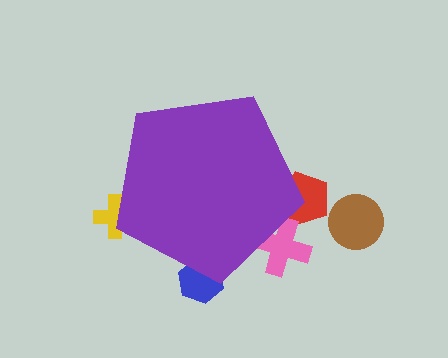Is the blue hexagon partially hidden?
Yes, the blue hexagon is partially hidden behind the purple pentagon.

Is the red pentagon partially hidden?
Yes, the red pentagon is partially hidden behind the purple pentagon.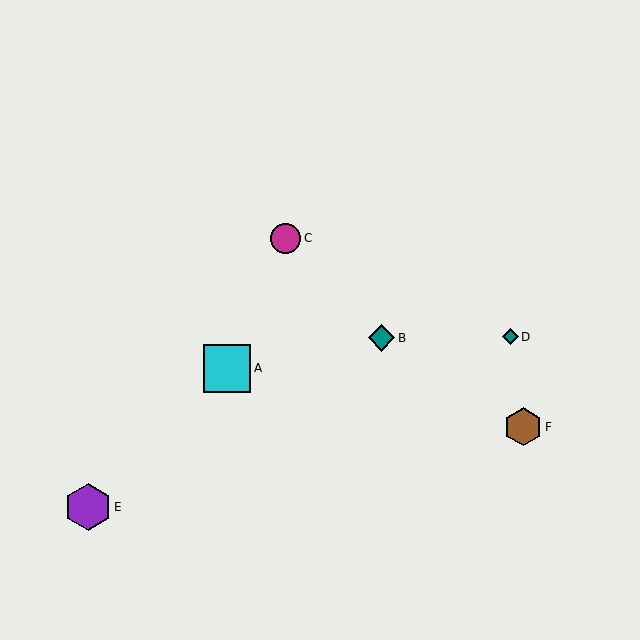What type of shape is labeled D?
Shape D is a teal diamond.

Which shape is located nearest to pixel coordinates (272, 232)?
The magenta circle (labeled C) at (286, 238) is nearest to that location.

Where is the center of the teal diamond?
The center of the teal diamond is at (510, 337).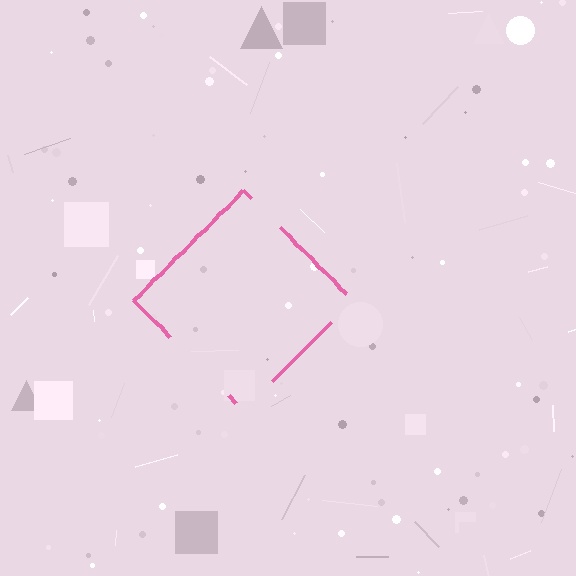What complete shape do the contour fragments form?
The contour fragments form a diamond.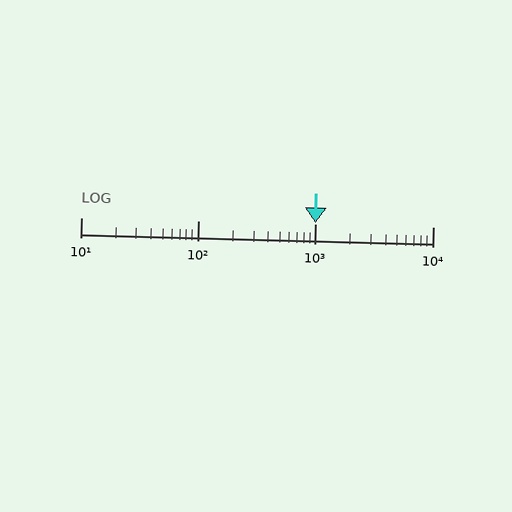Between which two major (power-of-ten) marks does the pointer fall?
The pointer is between 1000 and 10000.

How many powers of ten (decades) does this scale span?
The scale spans 3 decades, from 10 to 10000.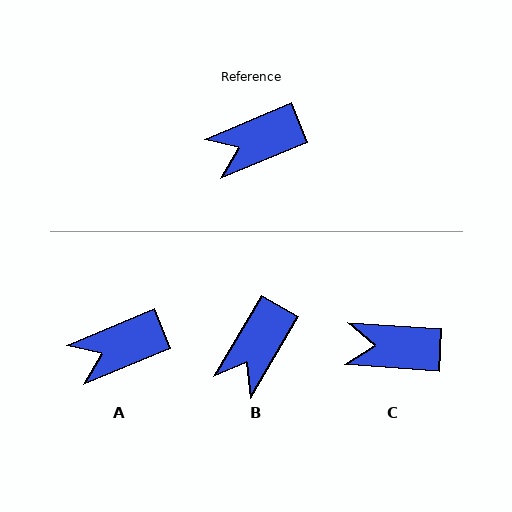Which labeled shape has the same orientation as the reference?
A.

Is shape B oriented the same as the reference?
No, it is off by about 37 degrees.